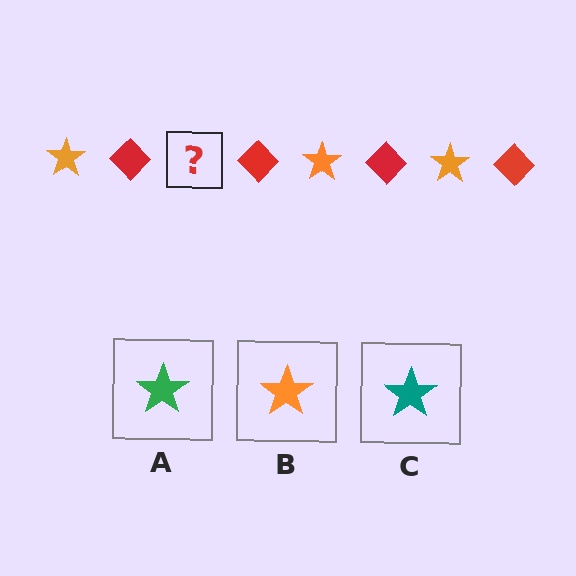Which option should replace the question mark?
Option B.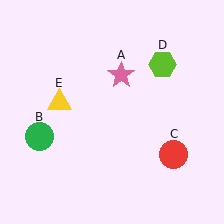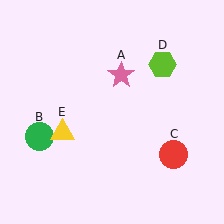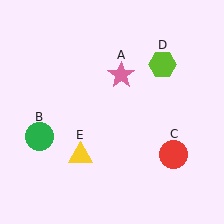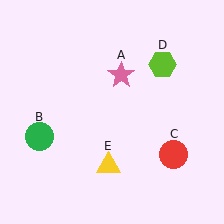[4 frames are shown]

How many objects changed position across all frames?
1 object changed position: yellow triangle (object E).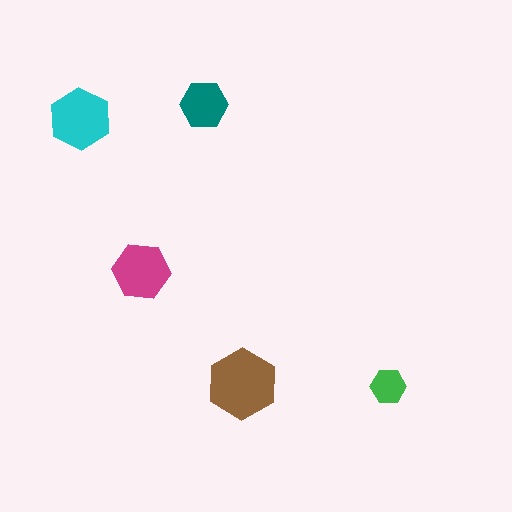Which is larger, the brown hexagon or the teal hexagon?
The brown one.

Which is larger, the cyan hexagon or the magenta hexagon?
The cyan one.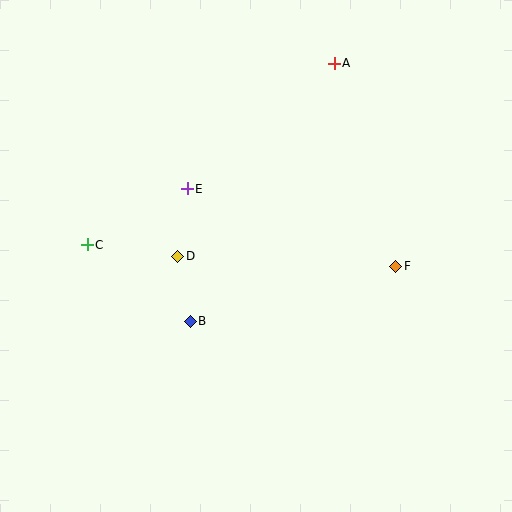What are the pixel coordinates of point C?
Point C is at (87, 245).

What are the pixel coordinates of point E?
Point E is at (187, 189).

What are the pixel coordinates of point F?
Point F is at (396, 266).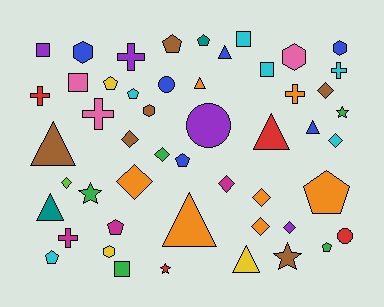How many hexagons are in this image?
There are 5 hexagons.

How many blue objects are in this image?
There are 6 blue objects.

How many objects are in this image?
There are 50 objects.